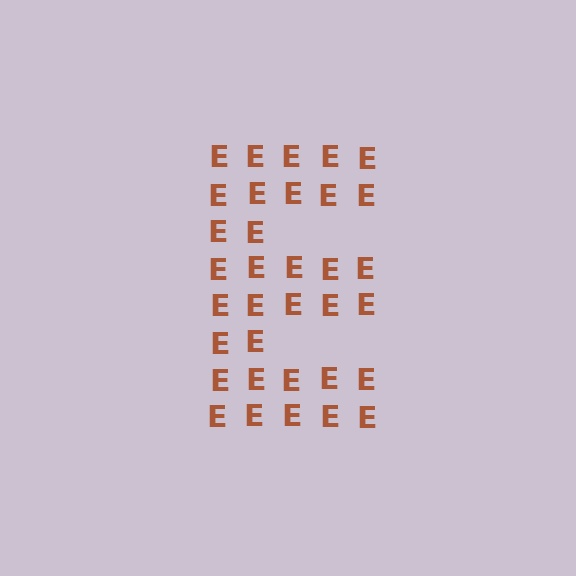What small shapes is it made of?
It is made of small letter E's.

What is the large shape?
The large shape is the letter E.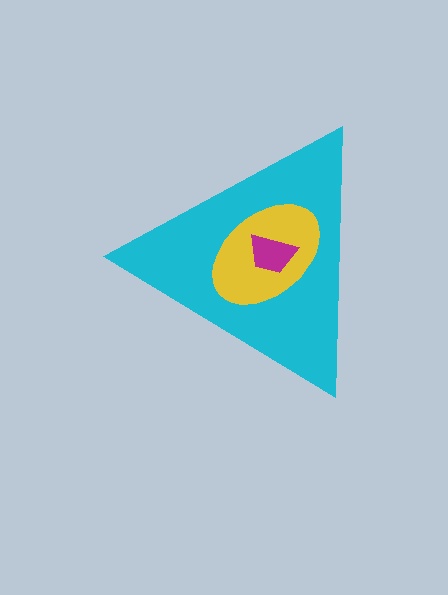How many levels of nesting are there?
3.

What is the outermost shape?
The cyan triangle.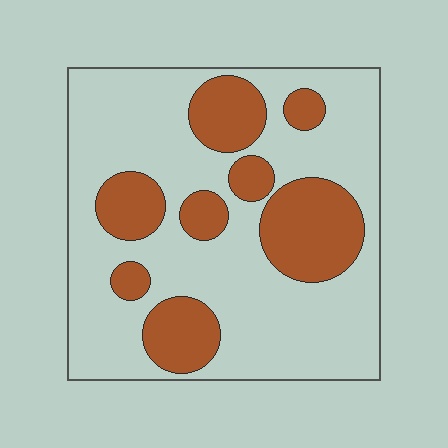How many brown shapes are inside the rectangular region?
8.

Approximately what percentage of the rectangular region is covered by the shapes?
Approximately 30%.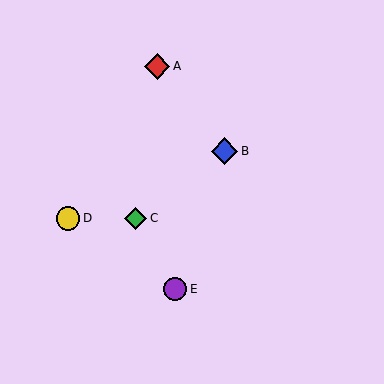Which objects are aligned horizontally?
Objects C, D are aligned horizontally.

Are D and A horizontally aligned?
No, D is at y≈218 and A is at y≈66.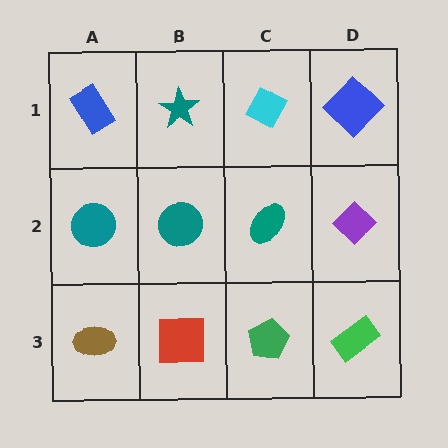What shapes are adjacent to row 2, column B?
A teal star (row 1, column B), a red square (row 3, column B), a teal circle (row 2, column A), a teal ellipse (row 2, column C).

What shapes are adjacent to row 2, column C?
A cyan diamond (row 1, column C), a green pentagon (row 3, column C), a teal circle (row 2, column B), a purple diamond (row 2, column D).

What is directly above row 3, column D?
A purple diamond.